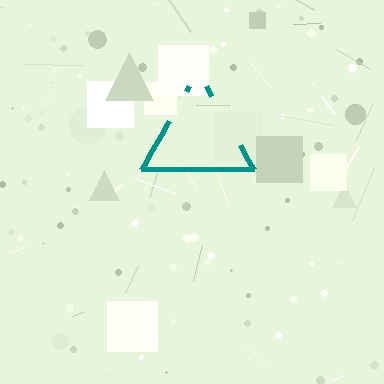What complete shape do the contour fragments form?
The contour fragments form a triangle.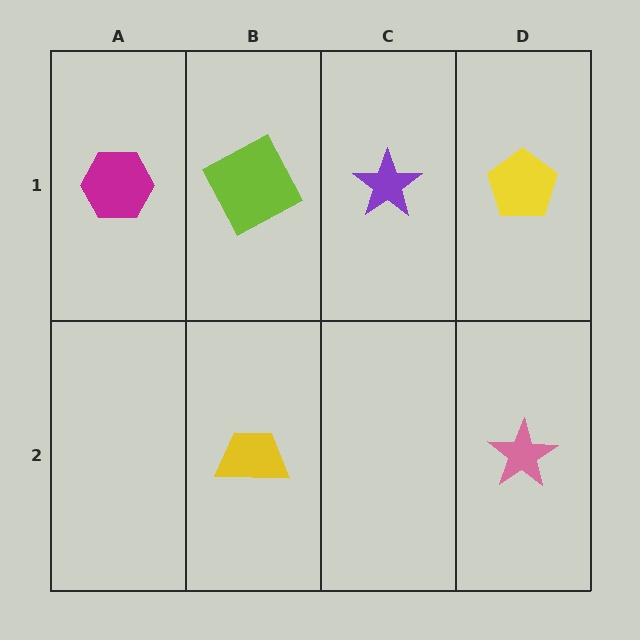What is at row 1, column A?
A magenta hexagon.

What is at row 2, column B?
A yellow trapezoid.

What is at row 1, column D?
A yellow pentagon.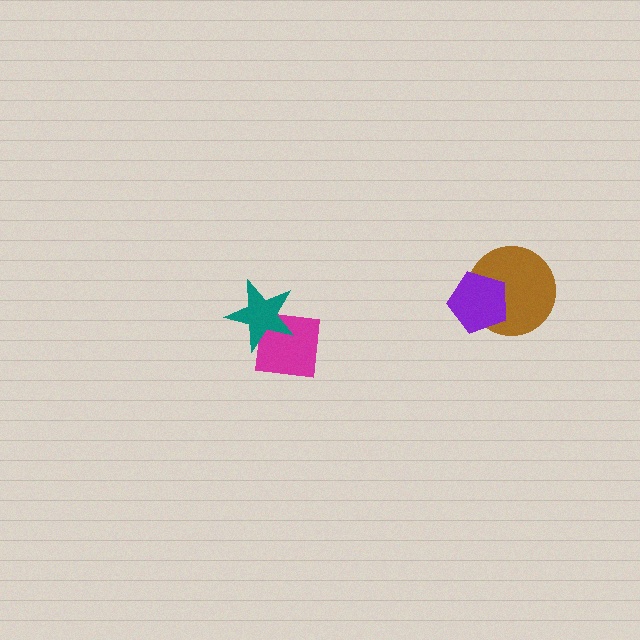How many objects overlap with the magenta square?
1 object overlaps with the magenta square.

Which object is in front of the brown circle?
The purple pentagon is in front of the brown circle.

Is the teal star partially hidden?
No, no other shape covers it.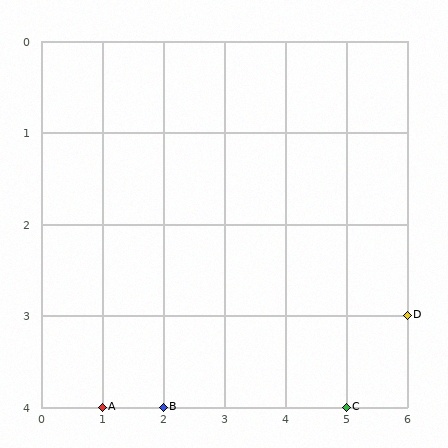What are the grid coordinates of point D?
Point D is at grid coordinates (6, 3).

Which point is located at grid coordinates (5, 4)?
Point C is at (5, 4).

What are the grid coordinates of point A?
Point A is at grid coordinates (1, 4).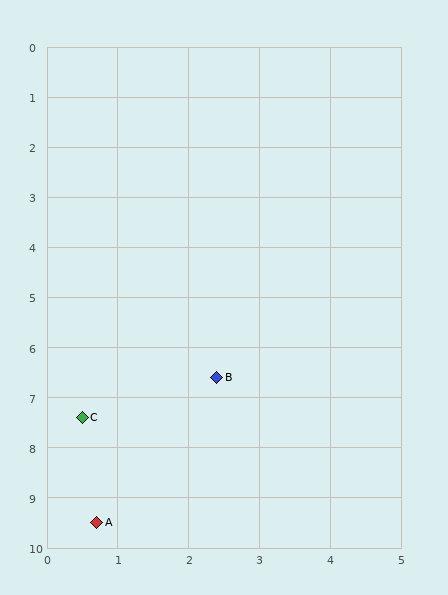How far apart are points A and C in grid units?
Points A and C are about 2.1 grid units apart.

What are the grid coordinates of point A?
Point A is at approximately (0.7, 9.5).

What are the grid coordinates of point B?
Point B is at approximately (2.4, 6.6).